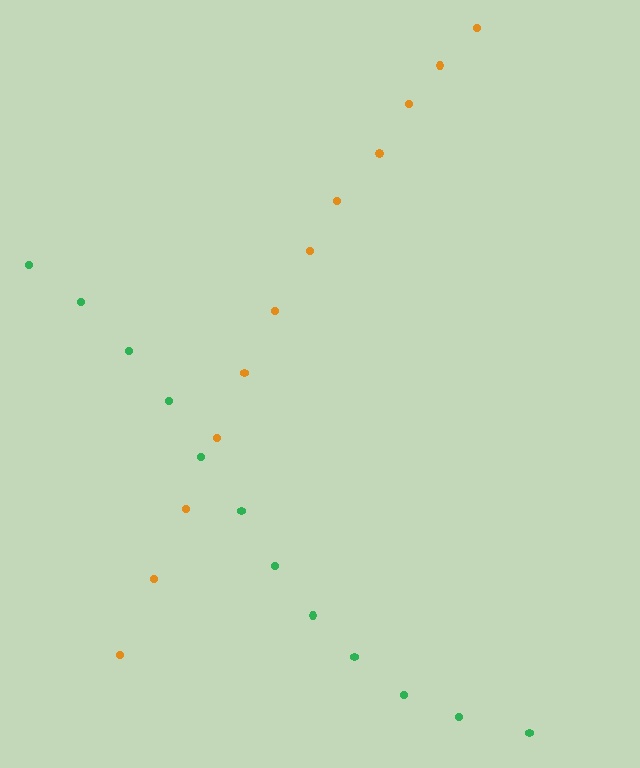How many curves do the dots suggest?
There are 2 distinct paths.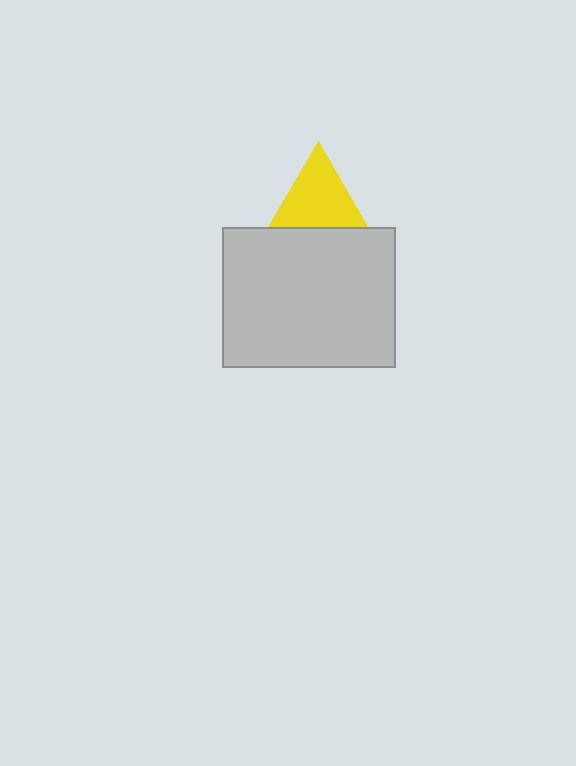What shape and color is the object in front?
The object in front is a light gray rectangle.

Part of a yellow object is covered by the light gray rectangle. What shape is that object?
It is a triangle.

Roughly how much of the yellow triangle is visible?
Most of it is visible (roughly 66%).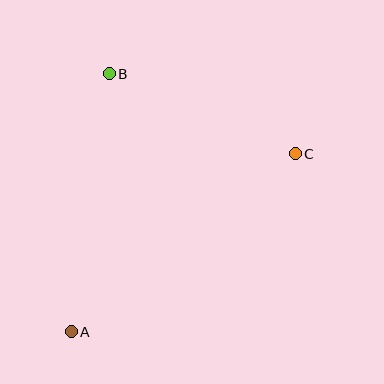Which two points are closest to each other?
Points B and C are closest to each other.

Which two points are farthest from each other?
Points A and C are farthest from each other.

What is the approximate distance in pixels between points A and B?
The distance between A and B is approximately 261 pixels.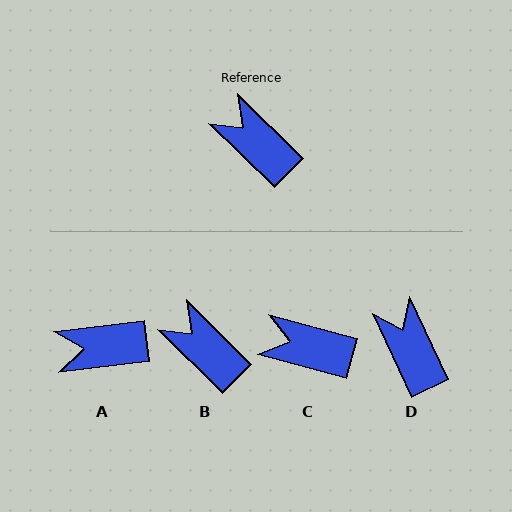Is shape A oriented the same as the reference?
No, it is off by about 52 degrees.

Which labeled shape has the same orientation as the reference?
B.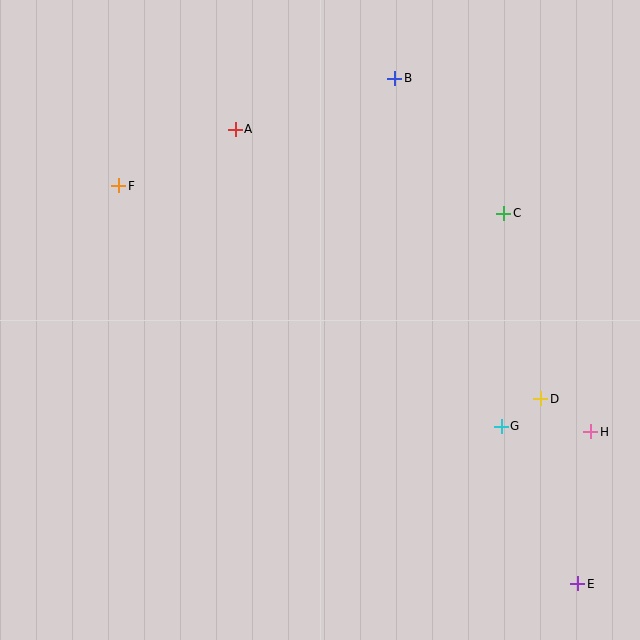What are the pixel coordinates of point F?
Point F is at (119, 186).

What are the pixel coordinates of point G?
Point G is at (501, 426).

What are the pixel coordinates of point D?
Point D is at (541, 399).